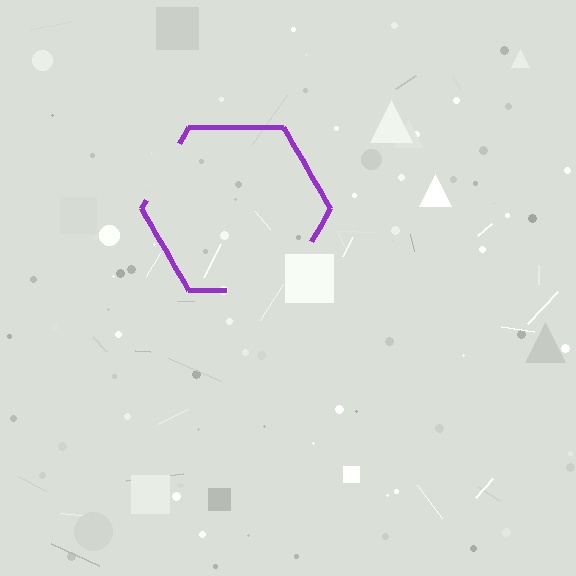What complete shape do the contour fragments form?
The contour fragments form a hexagon.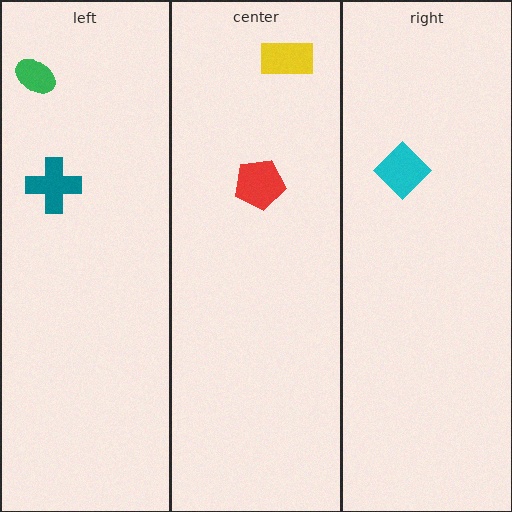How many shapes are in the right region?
1.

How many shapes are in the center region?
2.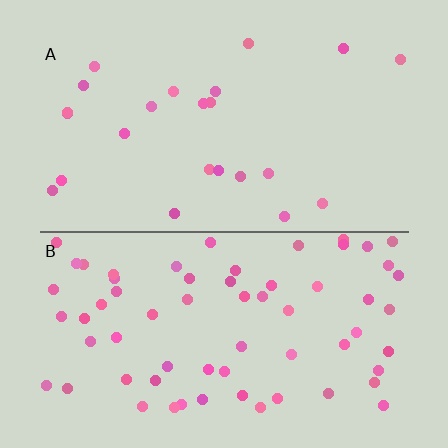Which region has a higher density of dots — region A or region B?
B (the bottom).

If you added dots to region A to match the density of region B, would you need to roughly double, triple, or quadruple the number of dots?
Approximately triple.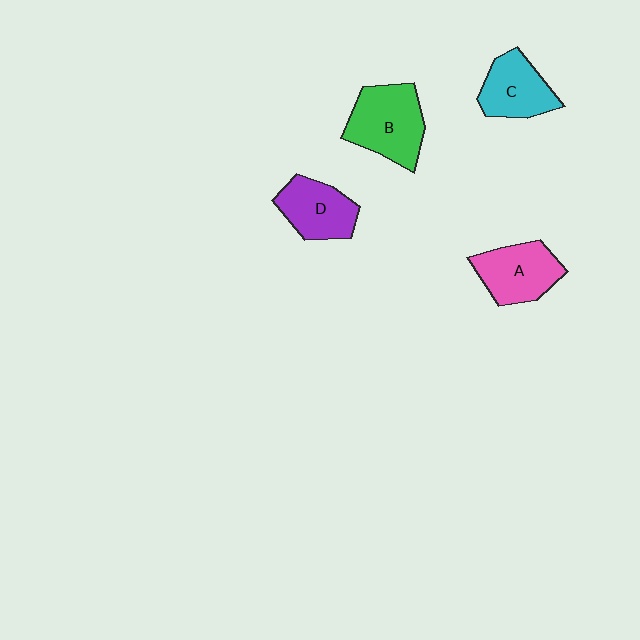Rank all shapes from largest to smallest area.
From largest to smallest: B (green), A (pink), D (purple), C (cyan).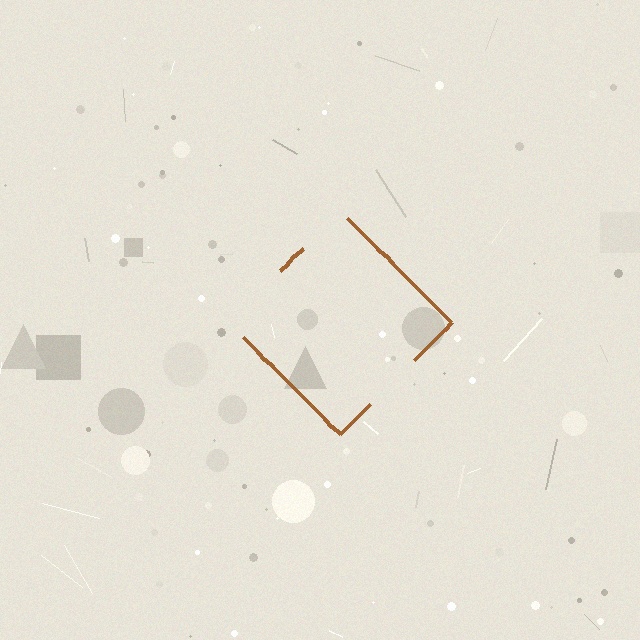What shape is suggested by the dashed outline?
The dashed outline suggests a diamond.